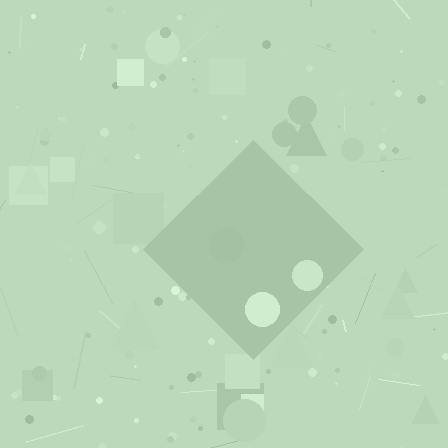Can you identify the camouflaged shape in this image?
The camouflaged shape is a diamond.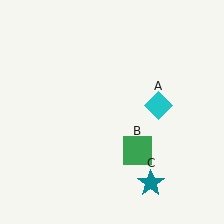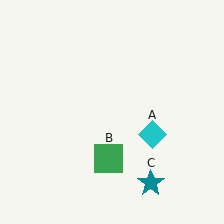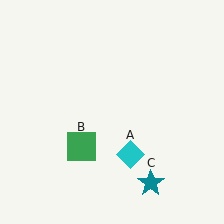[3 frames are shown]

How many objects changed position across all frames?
2 objects changed position: cyan diamond (object A), green square (object B).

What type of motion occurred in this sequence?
The cyan diamond (object A), green square (object B) rotated clockwise around the center of the scene.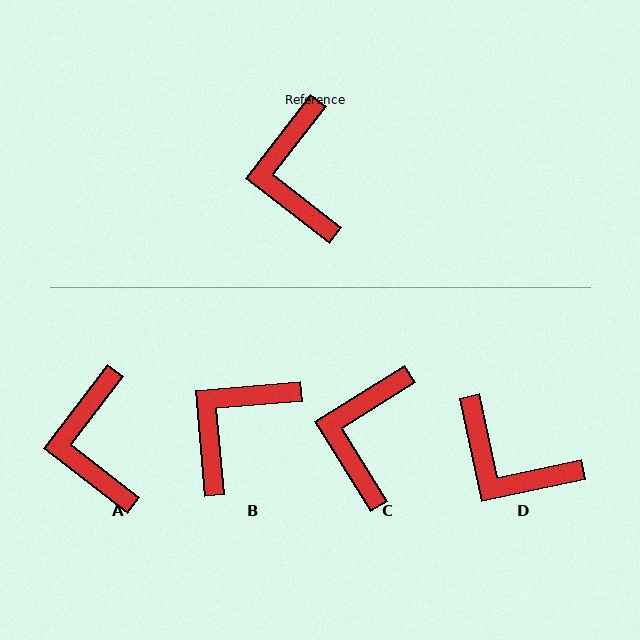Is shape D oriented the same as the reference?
No, it is off by about 50 degrees.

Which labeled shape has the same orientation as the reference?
A.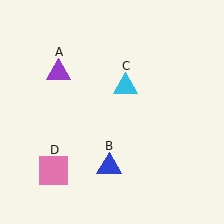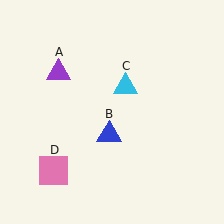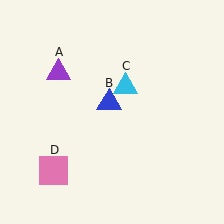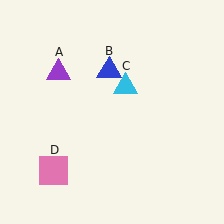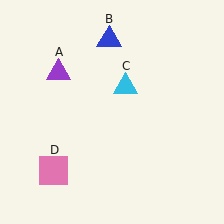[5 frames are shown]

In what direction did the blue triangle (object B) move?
The blue triangle (object B) moved up.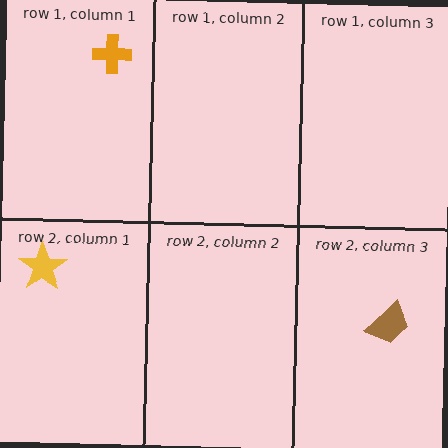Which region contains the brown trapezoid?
The row 2, column 3 region.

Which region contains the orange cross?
The row 1, column 1 region.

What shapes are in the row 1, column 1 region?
The orange cross.